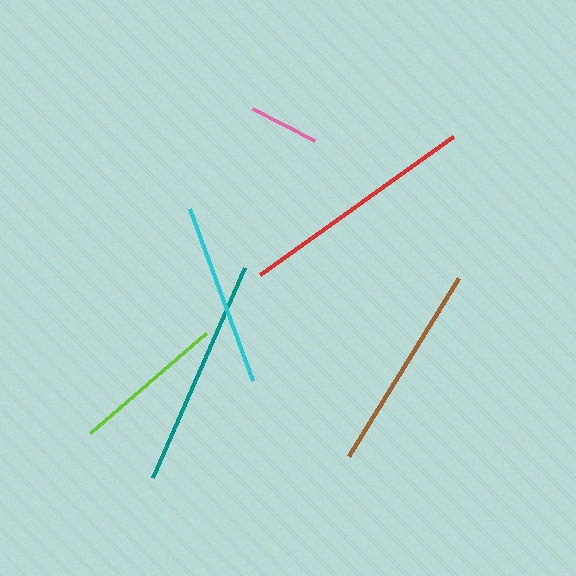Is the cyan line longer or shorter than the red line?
The red line is longer than the cyan line.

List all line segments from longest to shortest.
From longest to shortest: red, teal, brown, cyan, lime, pink.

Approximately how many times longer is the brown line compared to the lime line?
The brown line is approximately 1.4 times the length of the lime line.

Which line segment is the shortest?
The pink line is the shortest at approximately 70 pixels.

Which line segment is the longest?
The red line is the longest at approximately 236 pixels.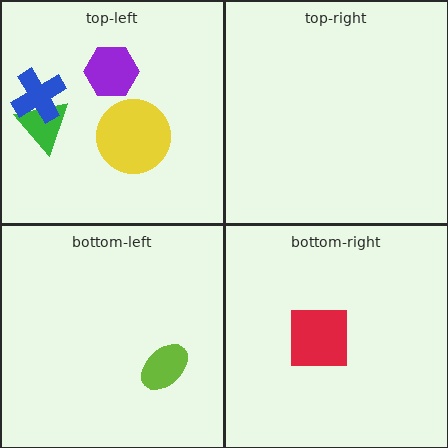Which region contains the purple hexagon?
The top-left region.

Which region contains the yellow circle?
The top-left region.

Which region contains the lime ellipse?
The bottom-left region.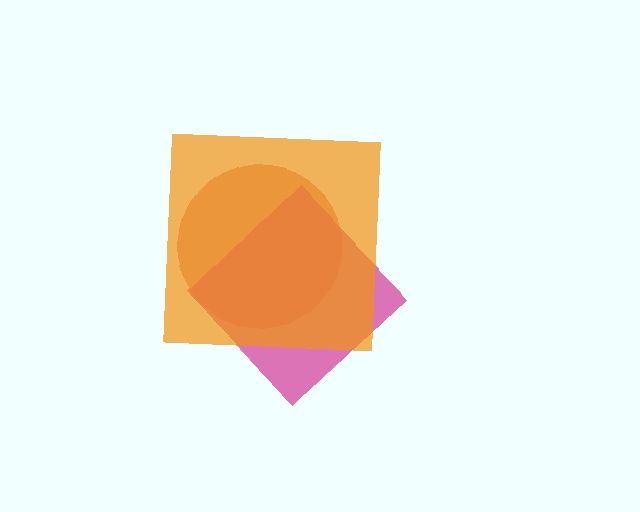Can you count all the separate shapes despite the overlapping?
Yes, there are 3 separate shapes.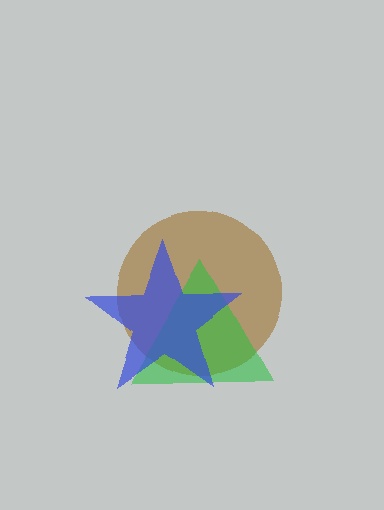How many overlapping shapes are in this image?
There are 3 overlapping shapes in the image.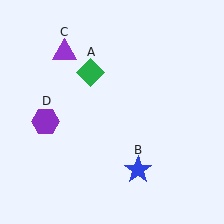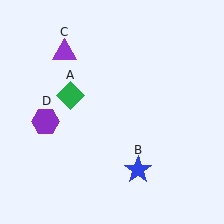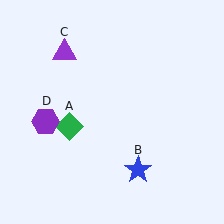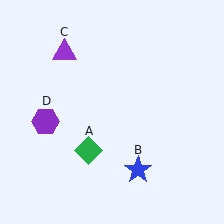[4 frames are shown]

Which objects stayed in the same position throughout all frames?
Blue star (object B) and purple triangle (object C) and purple hexagon (object D) remained stationary.